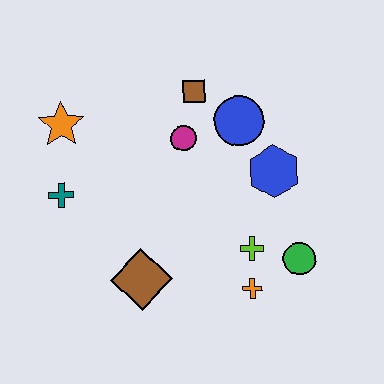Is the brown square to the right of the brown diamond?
Yes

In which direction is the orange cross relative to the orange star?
The orange cross is to the right of the orange star.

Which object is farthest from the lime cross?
The orange star is farthest from the lime cross.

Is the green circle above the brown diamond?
Yes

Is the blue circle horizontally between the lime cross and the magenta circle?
Yes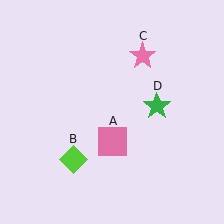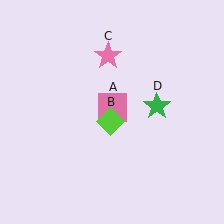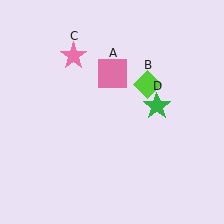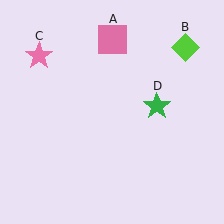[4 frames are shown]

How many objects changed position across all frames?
3 objects changed position: pink square (object A), lime diamond (object B), pink star (object C).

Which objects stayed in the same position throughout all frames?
Green star (object D) remained stationary.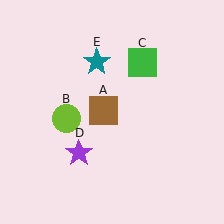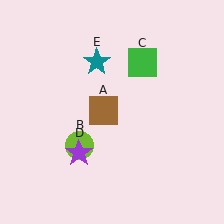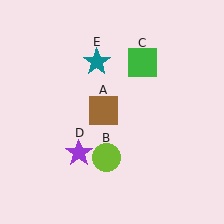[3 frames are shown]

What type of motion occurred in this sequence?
The lime circle (object B) rotated counterclockwise around the center of the scene.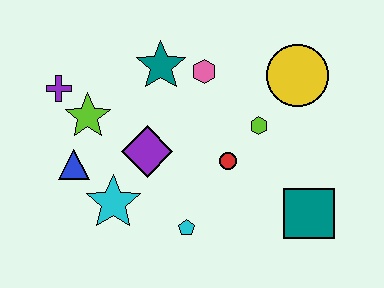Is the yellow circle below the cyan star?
No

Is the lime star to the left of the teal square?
Yes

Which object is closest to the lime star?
The purple cross is closest to the lime star.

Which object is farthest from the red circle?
The purple cross is farthest from the red circle.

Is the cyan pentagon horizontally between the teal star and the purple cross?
No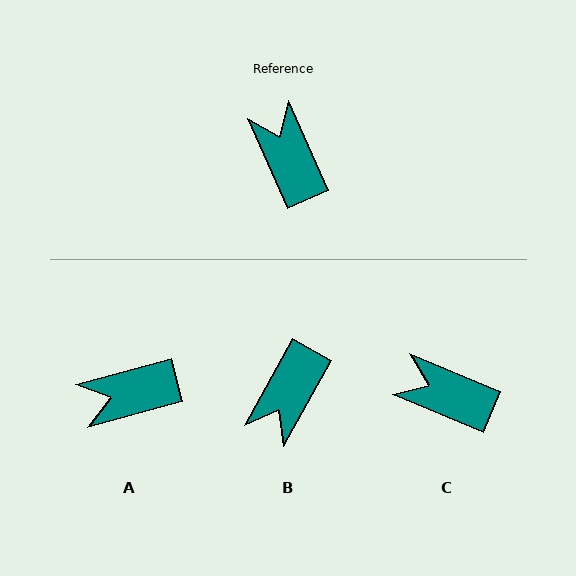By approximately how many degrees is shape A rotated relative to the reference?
Approximately 81 degrees counter-clockwise.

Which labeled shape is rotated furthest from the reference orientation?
B, about 127 degrees away.